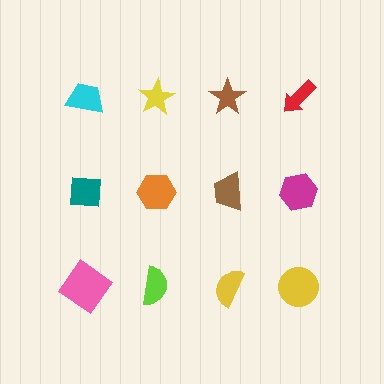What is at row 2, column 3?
A brown trapezoid.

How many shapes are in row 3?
4 shapes.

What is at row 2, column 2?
An orange hexagon.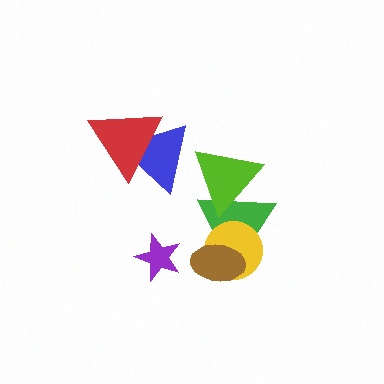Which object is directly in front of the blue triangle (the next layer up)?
The lime triangle is directly in front of the blue triangle.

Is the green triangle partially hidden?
Yes, it is partially covered by another shape.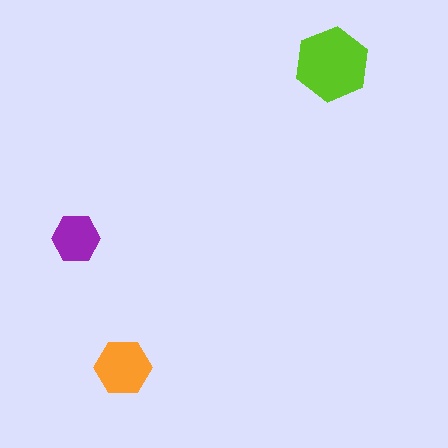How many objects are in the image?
There are 3 objects in the image.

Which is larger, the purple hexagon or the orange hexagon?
The orange one.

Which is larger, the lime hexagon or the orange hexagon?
The lime one.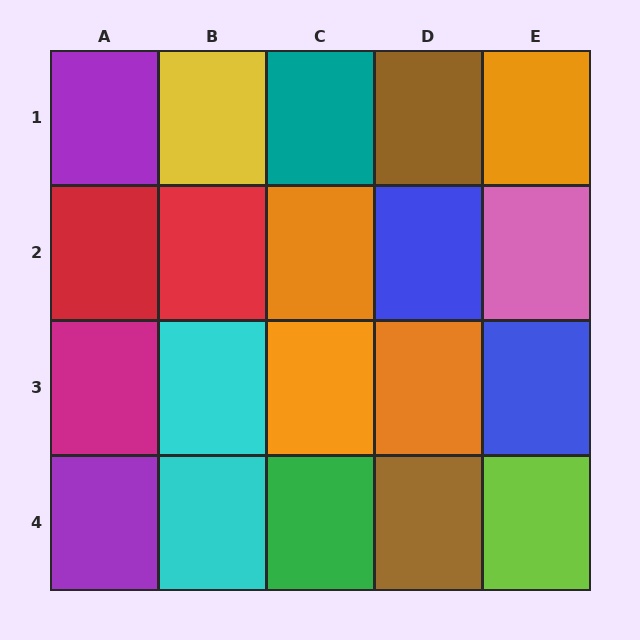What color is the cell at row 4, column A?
Purple.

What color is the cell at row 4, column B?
Cyan.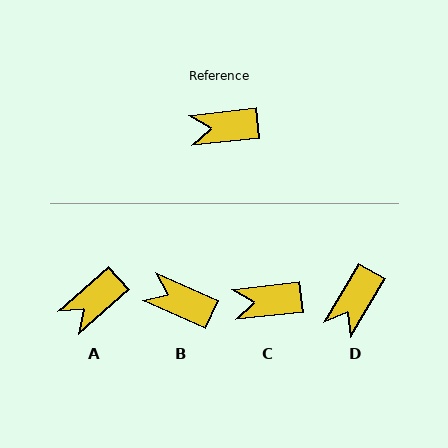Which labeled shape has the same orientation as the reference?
C.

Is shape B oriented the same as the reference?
No, it is off by about 31 degrees.